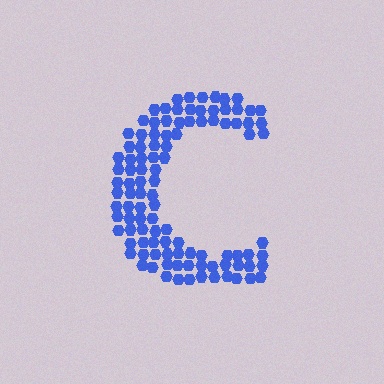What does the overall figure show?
The overall figure shows the letter C.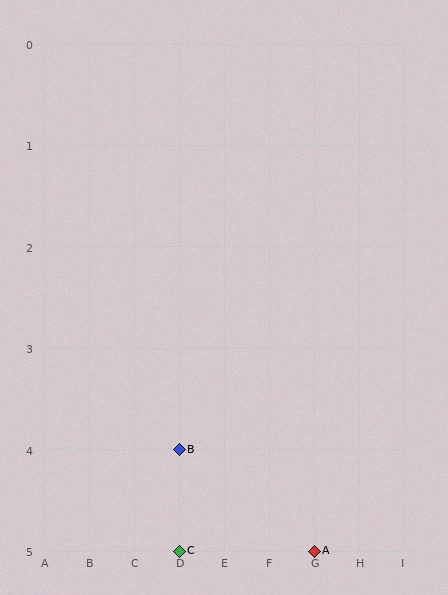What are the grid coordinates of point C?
Point C is at grid coordinates (D, 5).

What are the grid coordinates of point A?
Point A is at grid coordinates (G, 5).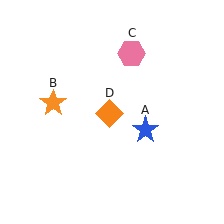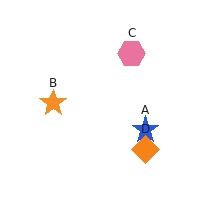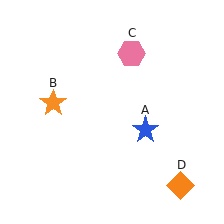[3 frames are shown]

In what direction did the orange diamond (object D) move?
The orange diamond (object D) moved down and to the right.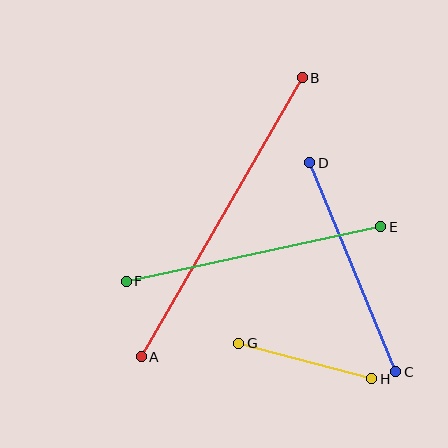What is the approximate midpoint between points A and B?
The midpoint is at approximately (222, 217) pixels.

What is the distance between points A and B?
The distance is approximately 322 pixels.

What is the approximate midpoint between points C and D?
The midpoint is at approximately (353, 267) pixels.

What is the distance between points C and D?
The distance is approximately 226 pixels.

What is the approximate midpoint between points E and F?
The midpoint is at approximately (253, 254) pixels.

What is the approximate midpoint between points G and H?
The midpoint is at approximately (305, 361) pixels.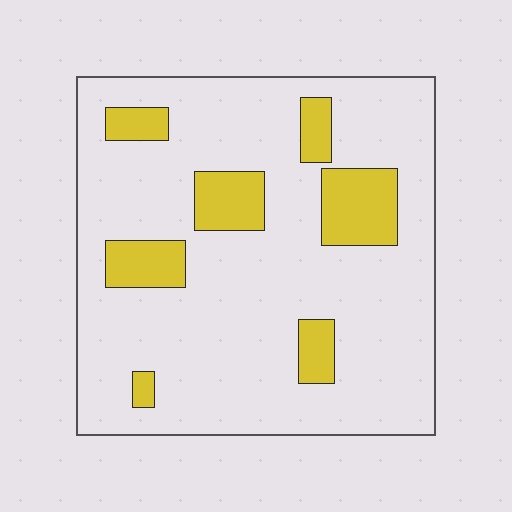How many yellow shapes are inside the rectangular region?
7.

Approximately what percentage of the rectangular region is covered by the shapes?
Approximately 15%.